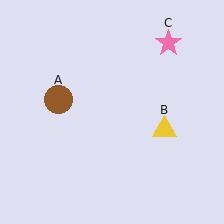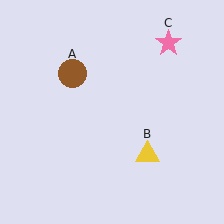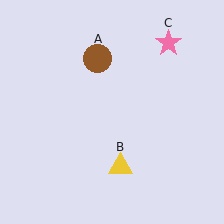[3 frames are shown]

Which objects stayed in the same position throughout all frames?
Pink star (object C) remained stationary.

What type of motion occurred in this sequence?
The brown circle (object A), yellow triangle (object B) rotated clockwise around the center of the scene.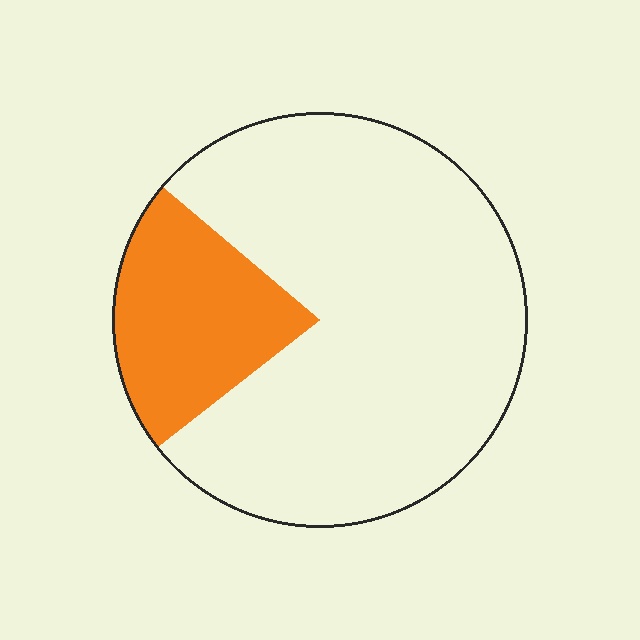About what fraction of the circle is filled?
About one fifth (1/5).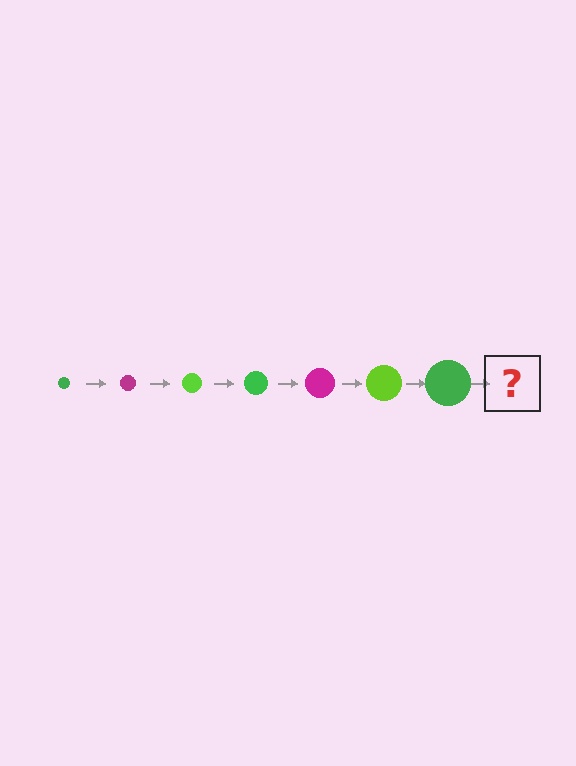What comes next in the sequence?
The next element should be a magenta circle, larger than the previous one.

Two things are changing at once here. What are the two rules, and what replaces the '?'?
The two rules are that the circle grows larger each step and the color cycles through green, magenta, and lime. The '?' should be a magenta circle, larger than the previous one.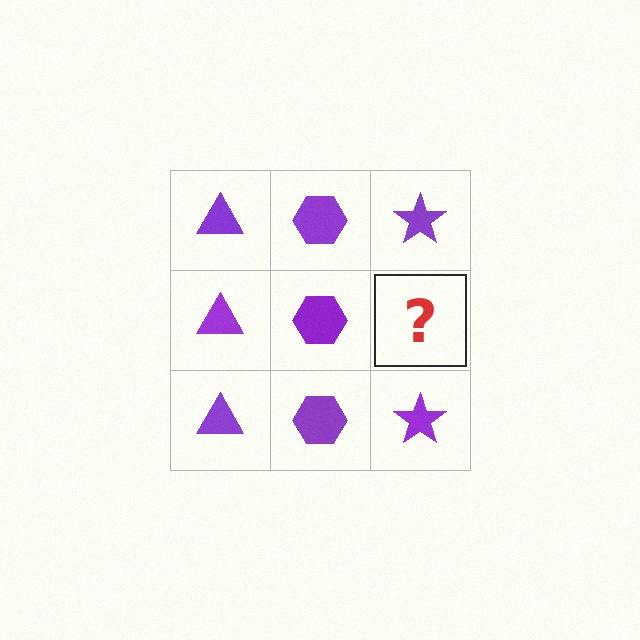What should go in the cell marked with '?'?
The missing cell should contain a purple star.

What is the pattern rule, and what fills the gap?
The rule is that each column has a consistent shape. The gap should be filled with a purple star.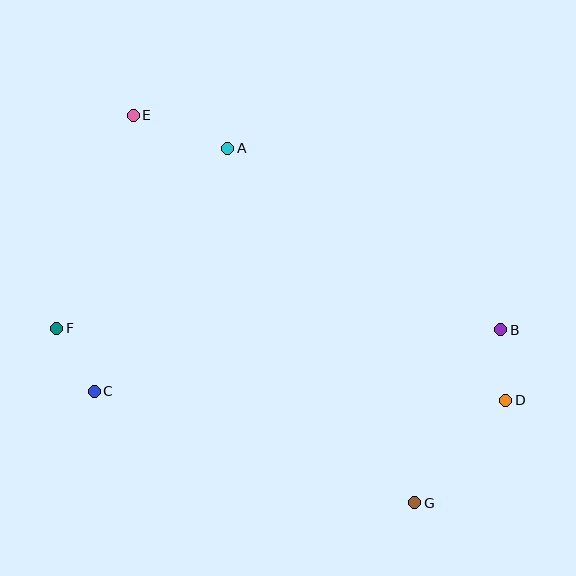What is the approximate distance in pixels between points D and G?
The distance between D and G is approximately 137 pixels.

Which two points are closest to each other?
Points B and D are closest to each other.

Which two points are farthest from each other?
Points E and G are farthest from each other.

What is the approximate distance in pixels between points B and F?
The distance between B and F is approximately 444 pixels.